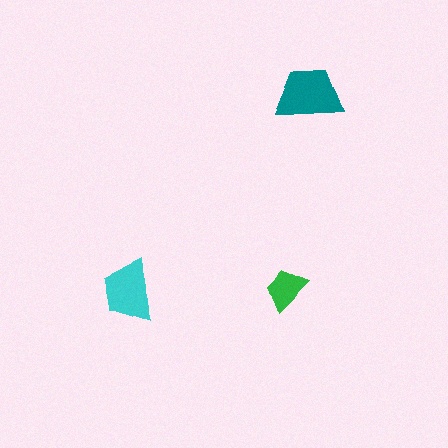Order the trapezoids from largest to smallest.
the teal one, the cyan one, the green one.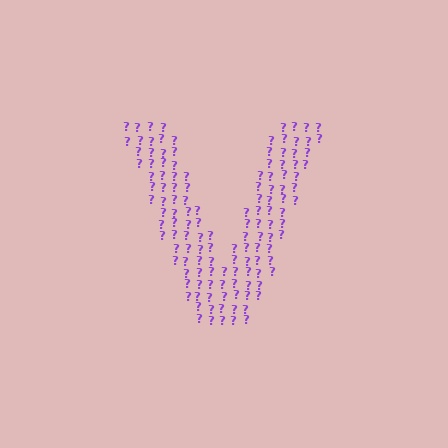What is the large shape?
The large shape is the letter V.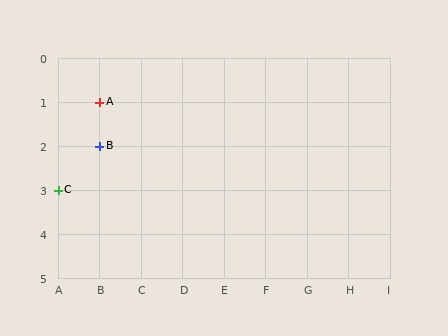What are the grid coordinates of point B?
Point B is at grid coordinates (B, 2).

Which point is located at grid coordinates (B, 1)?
Point A is at (B, 1).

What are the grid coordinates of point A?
Point A is at grid coordinates (B, 1).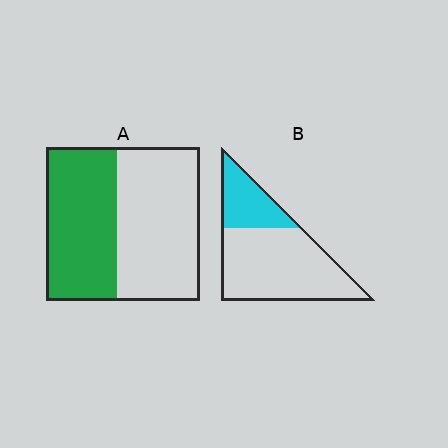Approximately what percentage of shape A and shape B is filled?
A is approximately 45% and B is approximately 30%.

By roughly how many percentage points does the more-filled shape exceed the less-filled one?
By roughly 20 percentage points (A over B).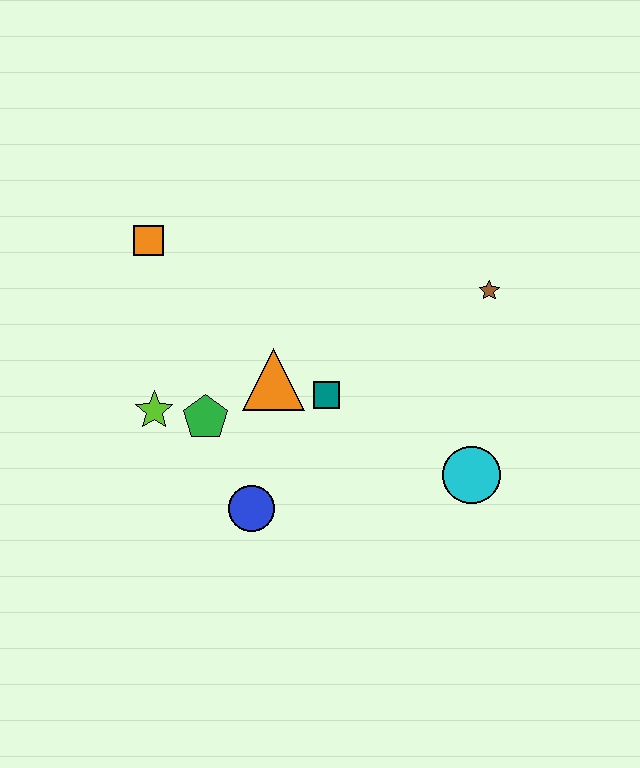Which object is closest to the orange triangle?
The teal square is closest to the orange triangle.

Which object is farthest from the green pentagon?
The brown star is farthest from the green pentagon.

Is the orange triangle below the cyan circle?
No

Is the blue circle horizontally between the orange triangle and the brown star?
No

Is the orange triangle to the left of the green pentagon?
No